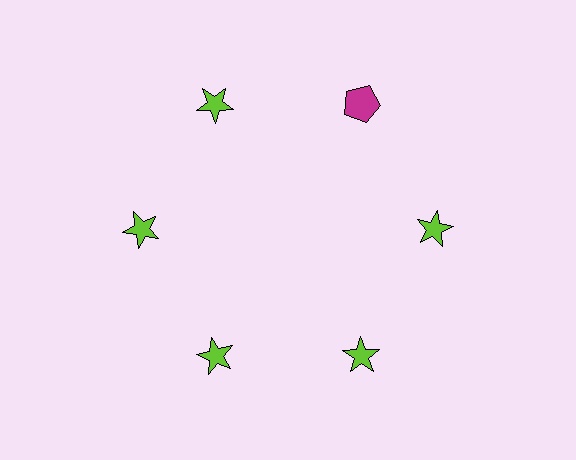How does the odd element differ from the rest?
It differs in both color (magenta instead of lime) and shape (pentagon instead of star).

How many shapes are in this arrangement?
There are 6 shapes arranged in a ring pattern.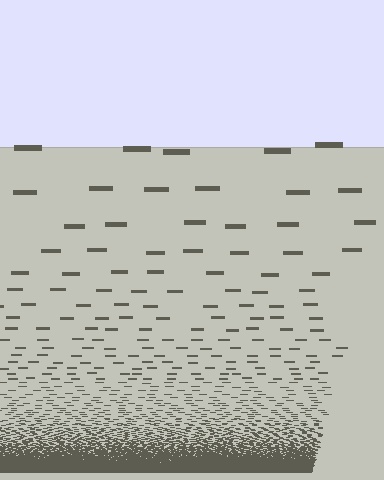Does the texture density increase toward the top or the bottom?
Density increases toward the bottom.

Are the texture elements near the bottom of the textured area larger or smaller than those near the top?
Smaller. The gradient is inverted — elements near the bottom are smaller and denser.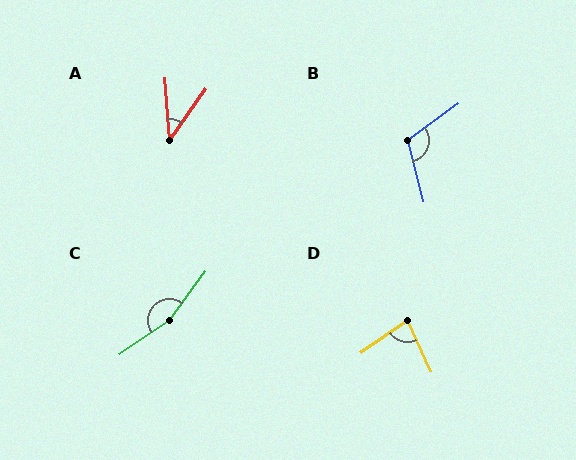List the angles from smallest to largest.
A (39°), D (79°), B (112°), C (161°).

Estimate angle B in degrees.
Approximately 112 degrees.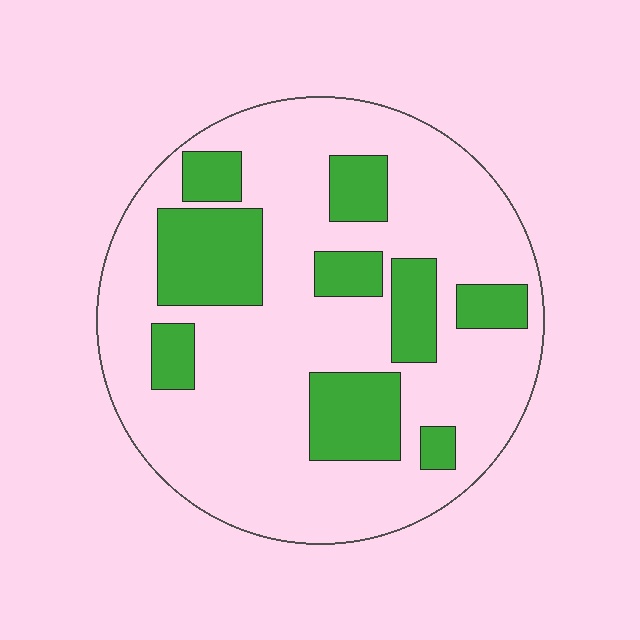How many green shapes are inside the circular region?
9.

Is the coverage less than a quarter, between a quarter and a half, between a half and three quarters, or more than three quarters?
Between a quarter and a half.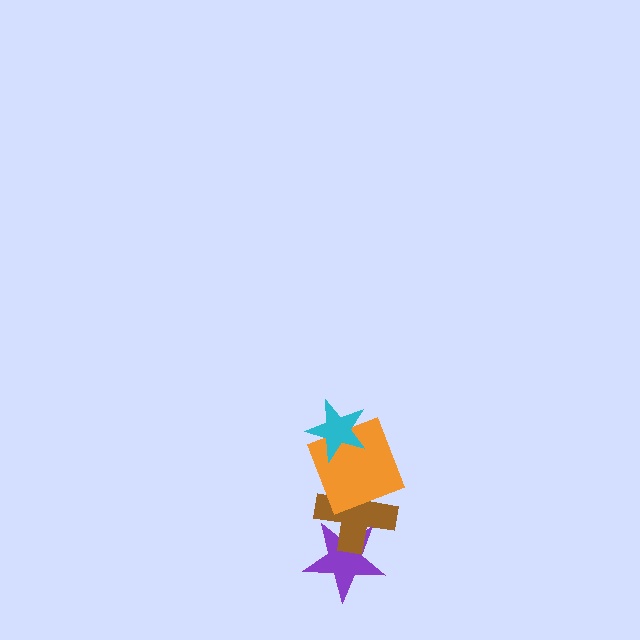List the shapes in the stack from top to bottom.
From top to bottom: the cyan star, the orange square, the brown cross, the purple star.